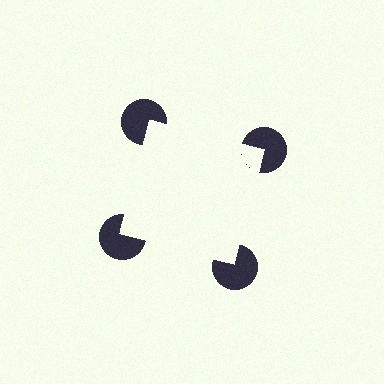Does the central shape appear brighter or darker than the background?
It typically appears slightly brighter than the background, even though no actual brightness change is drawn.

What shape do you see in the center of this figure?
An illusory square — its edges are inferred from the aligned wedge cuts in the pac-man discs, not physically drawn.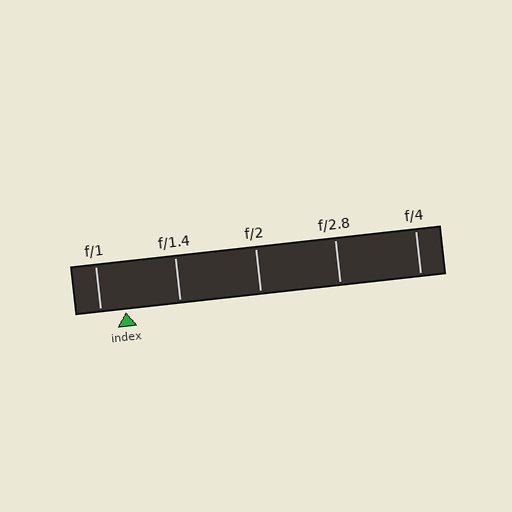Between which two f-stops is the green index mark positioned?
The index mark is between f/1 and f/1.4.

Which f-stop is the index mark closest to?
The index mark is closest to f/1.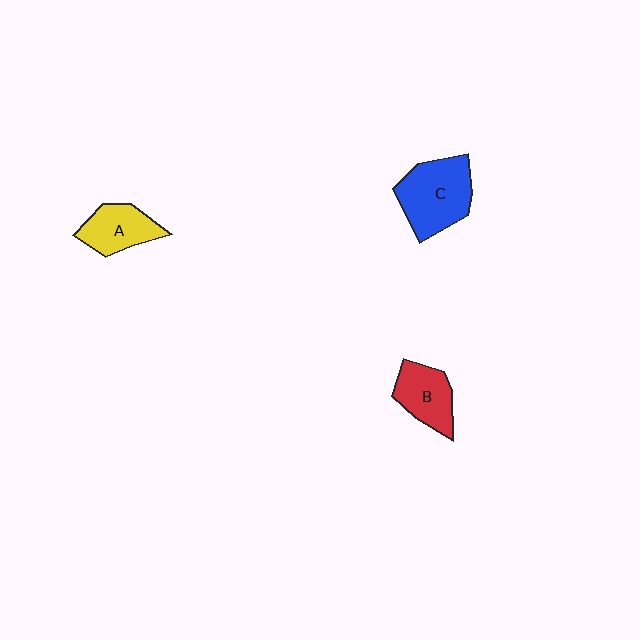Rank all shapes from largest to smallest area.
From largest to smallest: C (blue), B (red), A (yellow).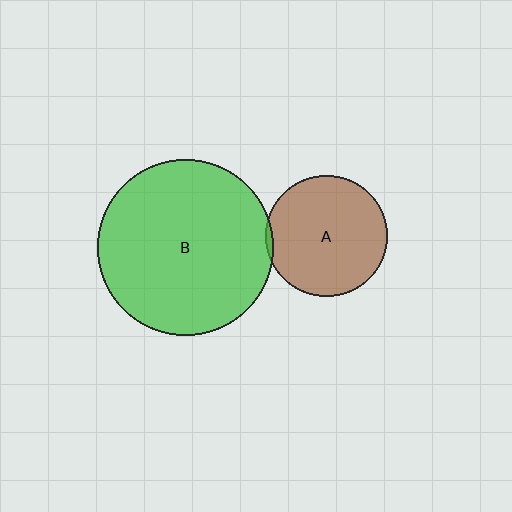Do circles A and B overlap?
Yes.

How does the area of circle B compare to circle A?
Approximately 2.1 times.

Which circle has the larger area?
Circle B (green).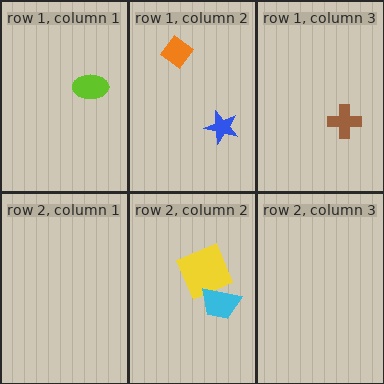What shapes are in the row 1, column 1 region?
The lime ellipse.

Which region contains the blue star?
The row 1, column 2 region.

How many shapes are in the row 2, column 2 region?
2.